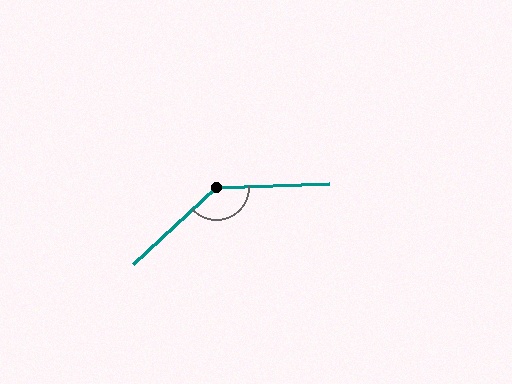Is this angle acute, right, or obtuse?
It is obtuse.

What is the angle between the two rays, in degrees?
Approximately 139 degrees.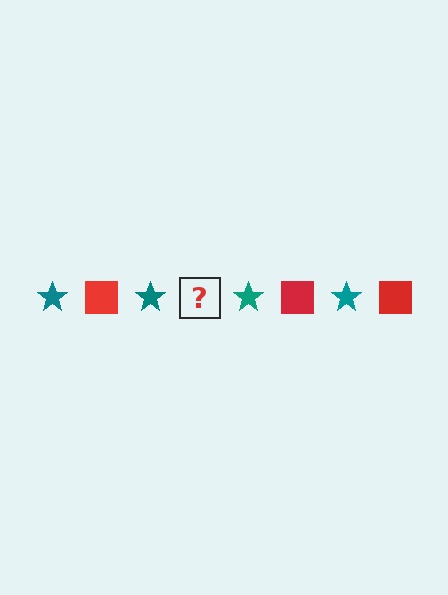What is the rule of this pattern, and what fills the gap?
The rule is that the pattern alternates between teal star and red square. The gap should be filled with a red square.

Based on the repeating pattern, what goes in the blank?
The blank should be a red square.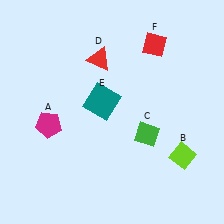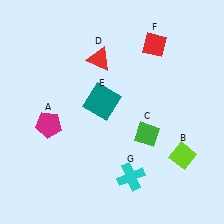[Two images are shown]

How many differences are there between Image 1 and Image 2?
There is 1 difference between the two images.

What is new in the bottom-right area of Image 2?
A cyan cross (G) was added in the bottom-right area of Image 2.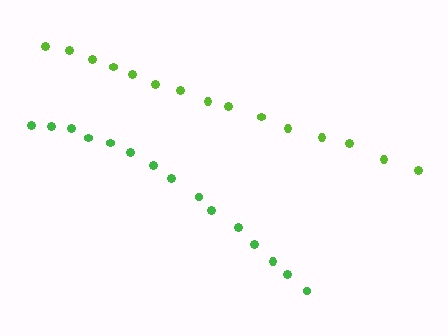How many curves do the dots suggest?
There are 2 distinct paths.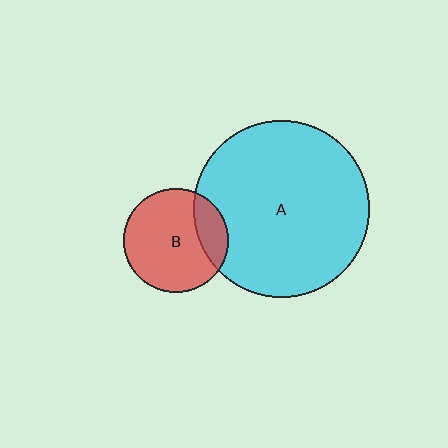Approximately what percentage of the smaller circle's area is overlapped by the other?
Approximately 20%.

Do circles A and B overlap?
Yes.